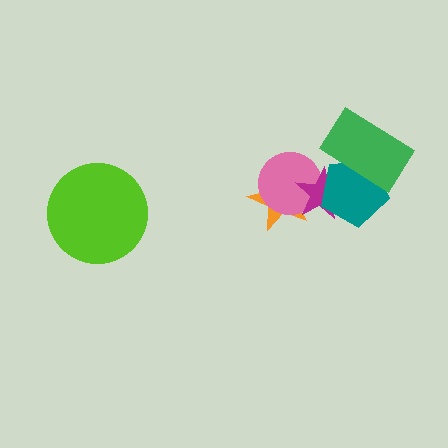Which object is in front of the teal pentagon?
The green rectangle is in front of the teal pentagon.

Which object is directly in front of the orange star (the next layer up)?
The pink circle is directly in front of the orange star.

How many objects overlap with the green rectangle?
1 object overlaps with the green rectangle.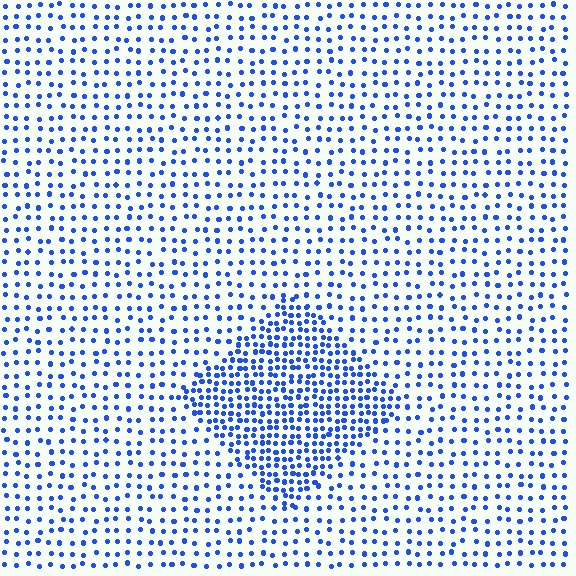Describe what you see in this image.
The image contains small blue elements arranged at two different densities. A diamond-shaped region is visible where the elements are more densely packed than the surrounding area.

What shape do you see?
I see a diamond.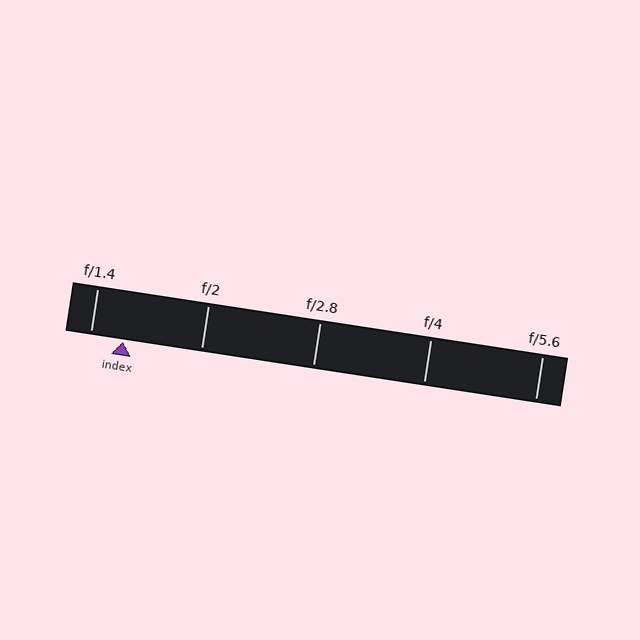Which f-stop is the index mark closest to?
The index mark is closest to f/1.4.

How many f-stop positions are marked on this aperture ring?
There are 5 f-stop positions marked.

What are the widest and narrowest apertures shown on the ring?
The widest aperture shown is f/1.4 and the narrowest is f/5.6.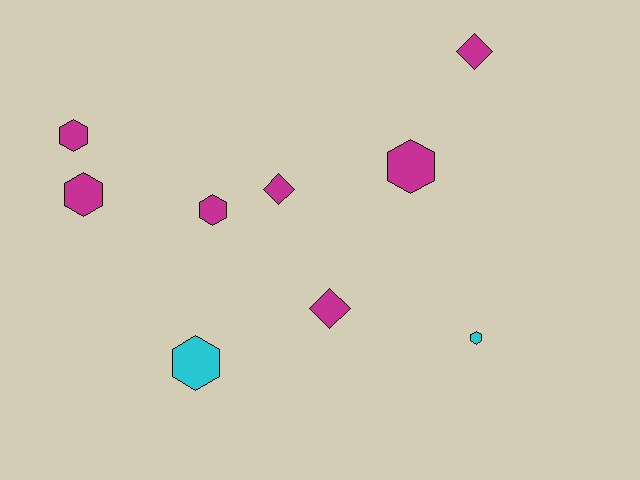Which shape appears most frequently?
Hexagon, with 6 objects.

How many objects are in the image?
There are 9 objects.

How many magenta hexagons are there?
There are 4 magenta hexagons.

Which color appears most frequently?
Magenta, with 7 objects.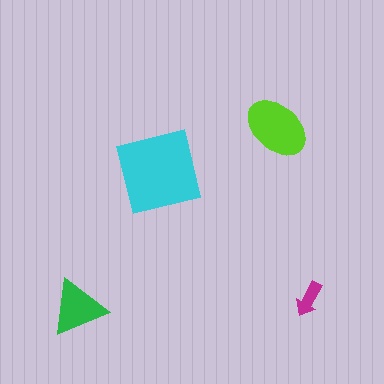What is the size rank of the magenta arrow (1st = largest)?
4th.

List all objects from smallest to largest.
The magenta arrow, the green triangle, the lime ellipse, the cyan square.